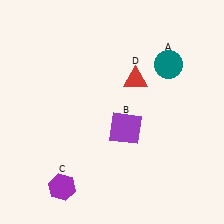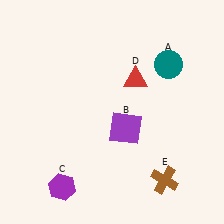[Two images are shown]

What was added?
A brown cross (E) was added in Image 2.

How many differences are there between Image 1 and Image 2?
There is 1 difference between the two images.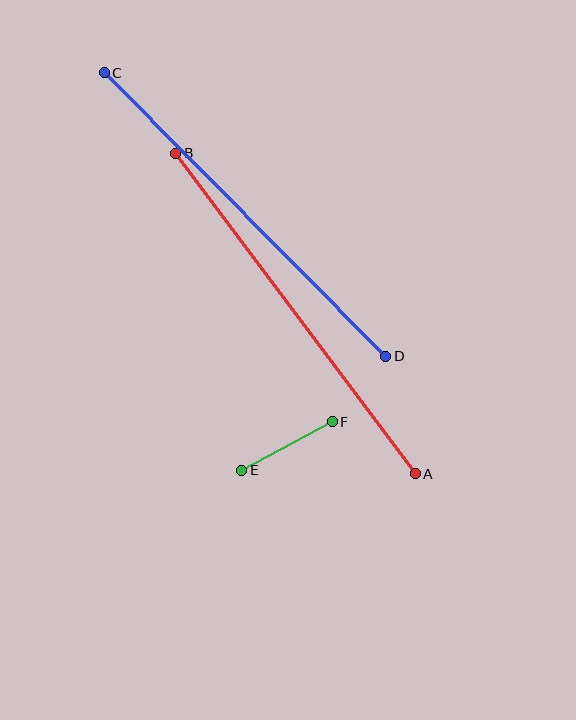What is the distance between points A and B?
The distance is approximately 400 pixels.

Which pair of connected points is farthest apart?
Points A and B are farthest apart.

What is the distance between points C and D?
The distance is approximately 400 pixels.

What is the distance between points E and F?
The distance is approximately 103 pixels.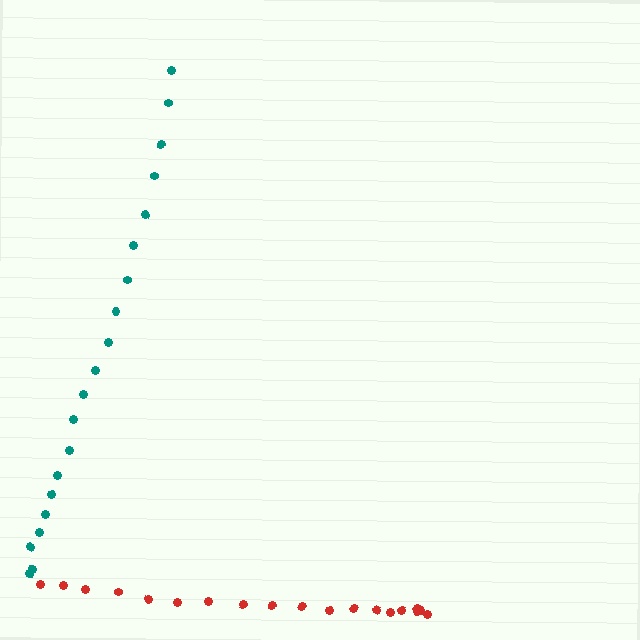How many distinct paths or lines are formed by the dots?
There are 2 distinct paths.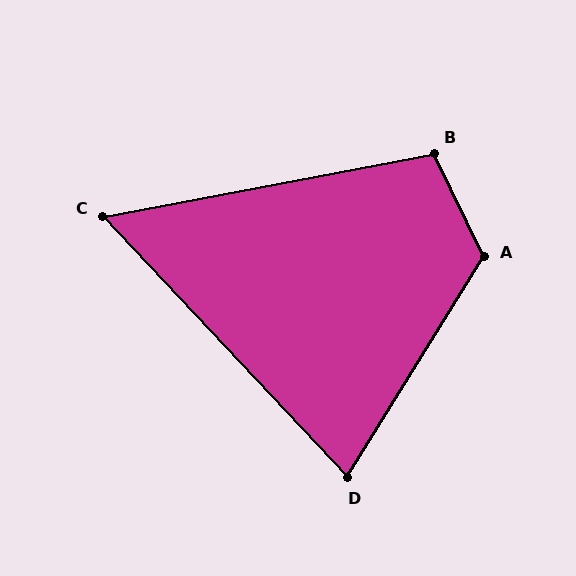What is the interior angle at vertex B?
Approximately 105 degrees (obtuse).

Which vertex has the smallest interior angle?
C, at approximately 58 degrees.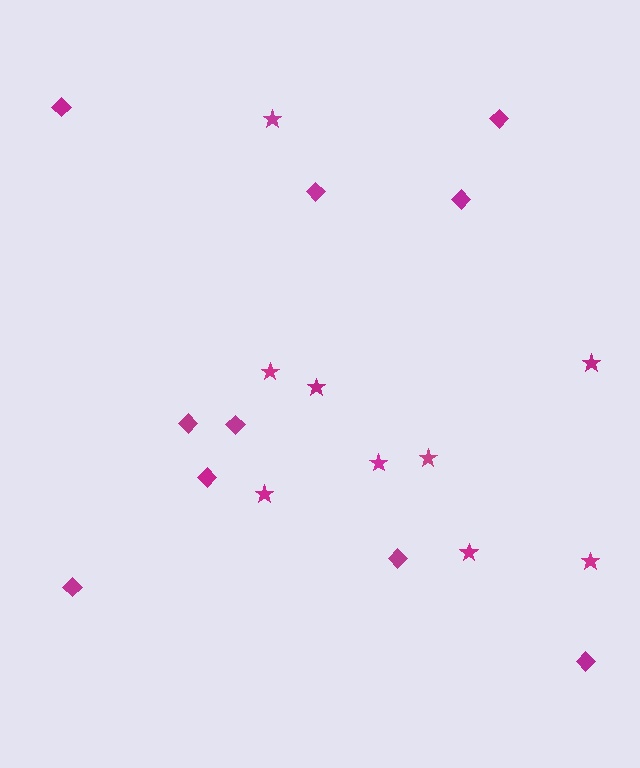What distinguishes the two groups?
There are 2 groups: one group of stars (9) and one group of diamonds (10).